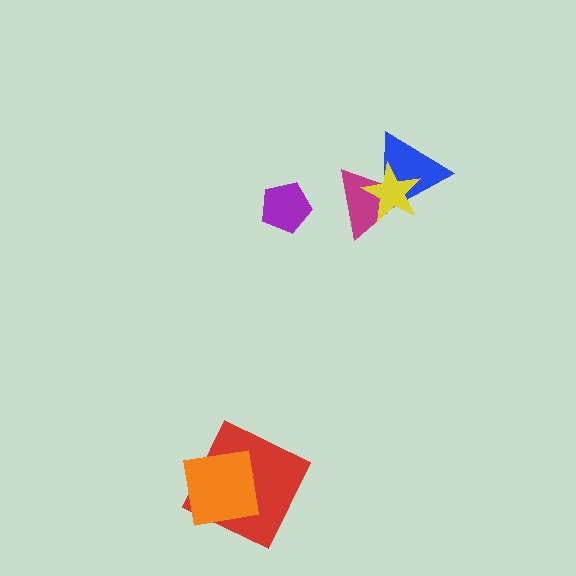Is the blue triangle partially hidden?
Yes, it is partially covered by another shape.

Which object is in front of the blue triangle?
The yellow star is in front of the blue triangle.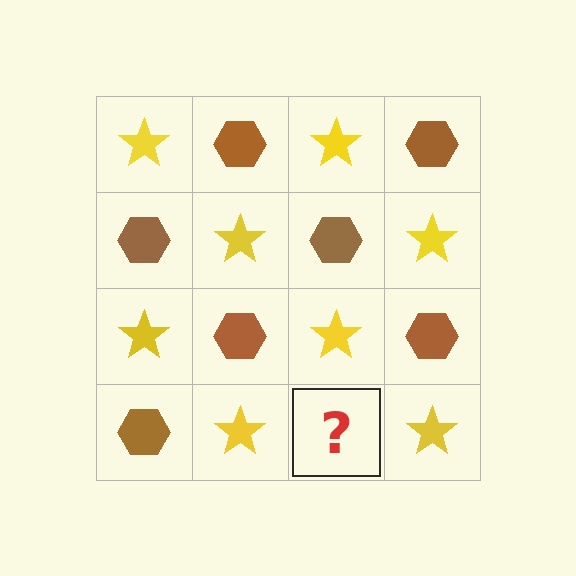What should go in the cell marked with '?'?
The missing cell should contain a brown hexagon.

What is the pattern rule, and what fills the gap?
The rule is that it alternates yellow star and brown hexagon in a checkerboard pattern. The gap should be filled with a brown hexagon.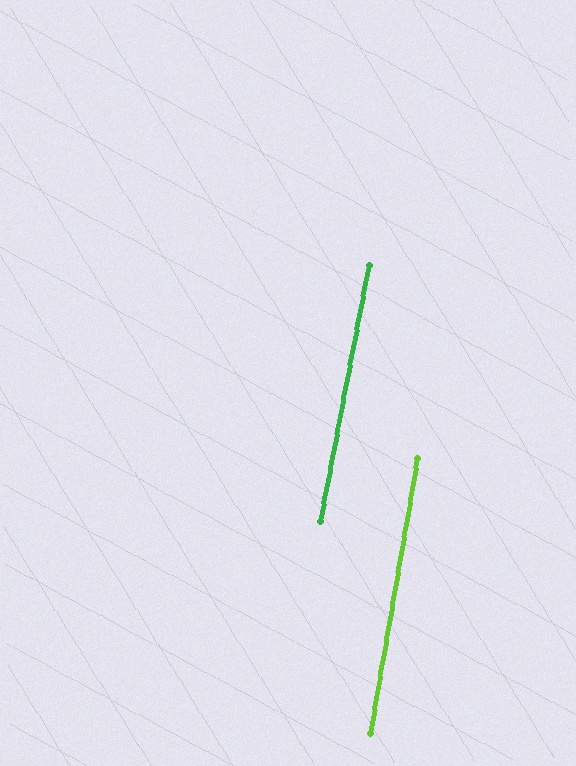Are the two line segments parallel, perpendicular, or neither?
Parallel — their directions differ by only 1.0°.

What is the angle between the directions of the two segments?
Approximately 1 degree.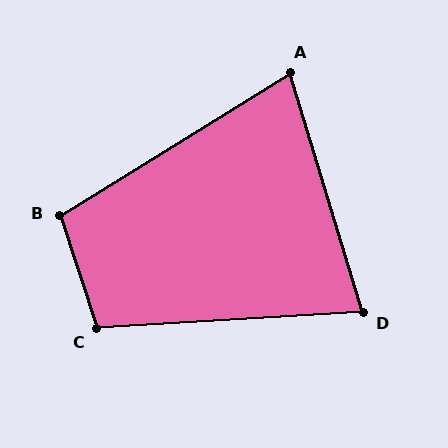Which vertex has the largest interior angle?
C, at approximately 105 degrees.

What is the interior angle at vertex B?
Approximately 103 degrees (obtuse).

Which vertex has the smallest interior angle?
A, at approximately 75 degrees.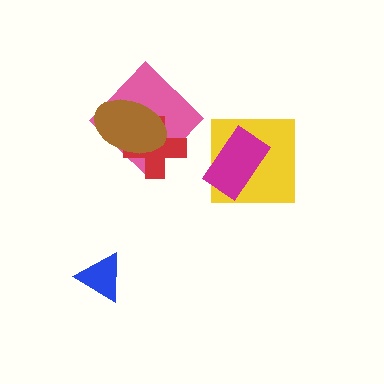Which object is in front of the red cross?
The brown ellipse is in front of the red cross.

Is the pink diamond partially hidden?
Yes, it is partially covered by another shape.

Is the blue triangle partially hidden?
No, no other shape covers it.